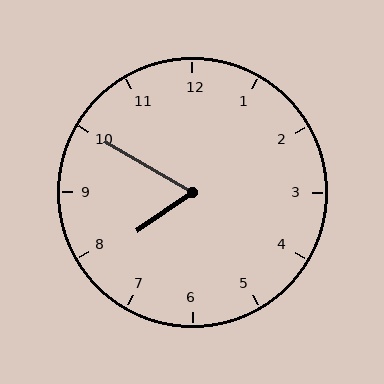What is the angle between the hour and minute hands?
Approximately 65 degrees.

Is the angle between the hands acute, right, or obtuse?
It is acute.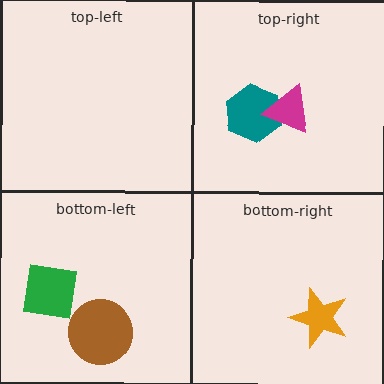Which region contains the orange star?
The bottom-right region.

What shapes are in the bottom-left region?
The brown circle, the green square.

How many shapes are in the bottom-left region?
2.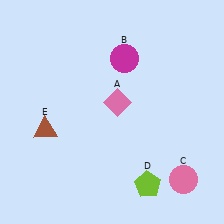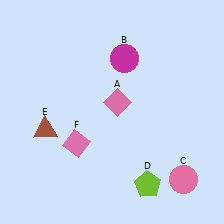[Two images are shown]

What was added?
A pink diamond (F) was added in Image 2.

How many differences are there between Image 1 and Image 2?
There is 1 difference between the two images.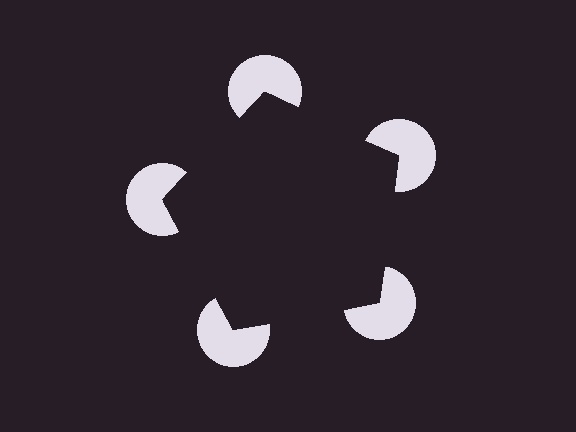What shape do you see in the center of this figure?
An illusory pentagon — its edges are inferred from the aligned wedge cuts in the pac-man discs, not physically drawn.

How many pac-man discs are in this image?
There are 5 — one at each vertex of the illusory pentagon.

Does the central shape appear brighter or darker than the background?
It typically appears slightly darker than the background, even though no actual brightness change is drawn.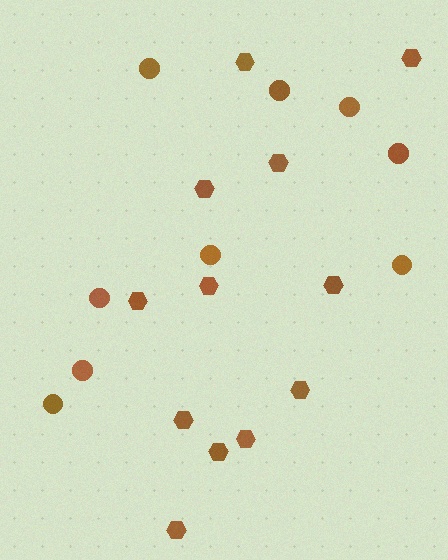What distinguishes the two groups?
There are 2 groups: one group of hexagons (12) and one group of circles (9).